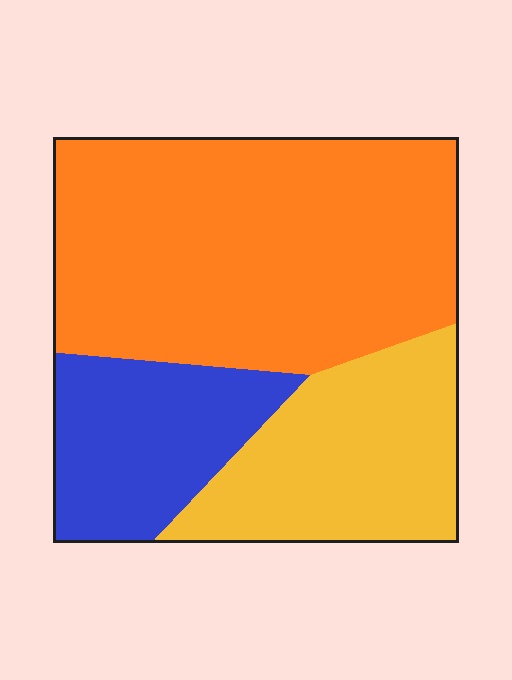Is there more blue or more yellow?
Yellow.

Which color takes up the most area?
Orange, at roughly 55%.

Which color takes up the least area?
Blue, at roughly 20%.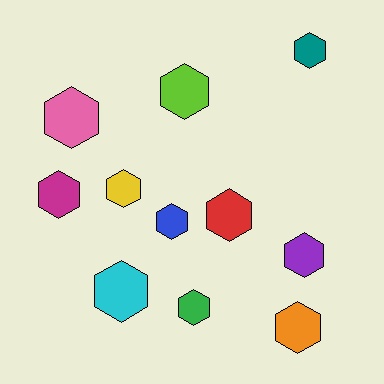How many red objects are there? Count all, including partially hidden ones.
There is 1 red object.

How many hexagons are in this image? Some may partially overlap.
There are 11 hexagons.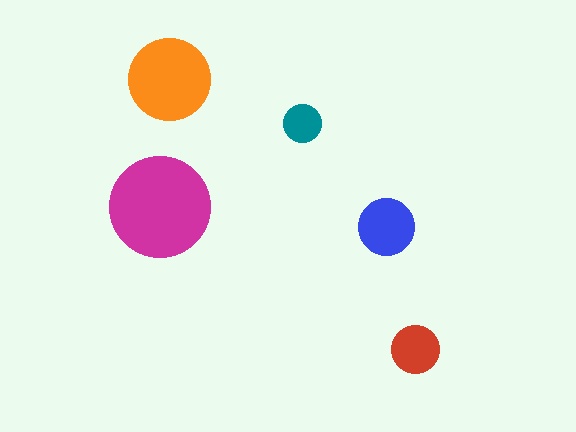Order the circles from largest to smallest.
the magenta one, the orange one, the blue one, the red one, the teal one.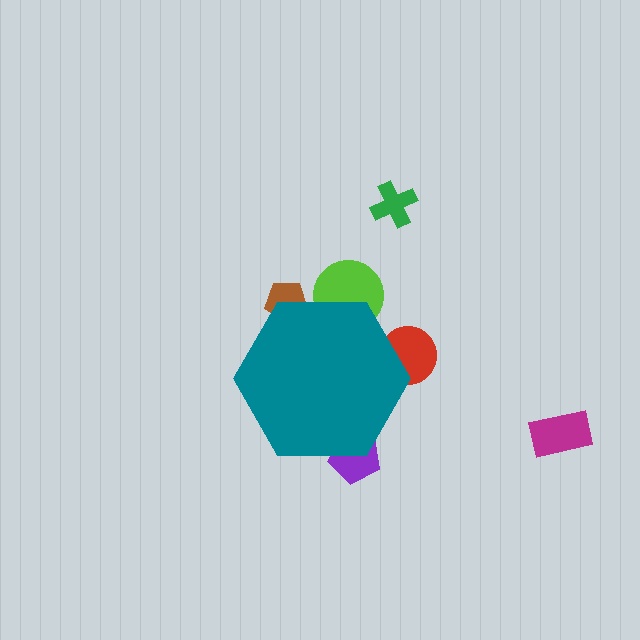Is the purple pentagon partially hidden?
Yes, the purple pentagon is partially hidden behind the teal hexagon.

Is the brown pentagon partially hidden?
Yes, the brown pentagon is partially hidden behind the teal hexagon.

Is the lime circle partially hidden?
Yes, the lime circle is partially hidden behind the teal hexagon.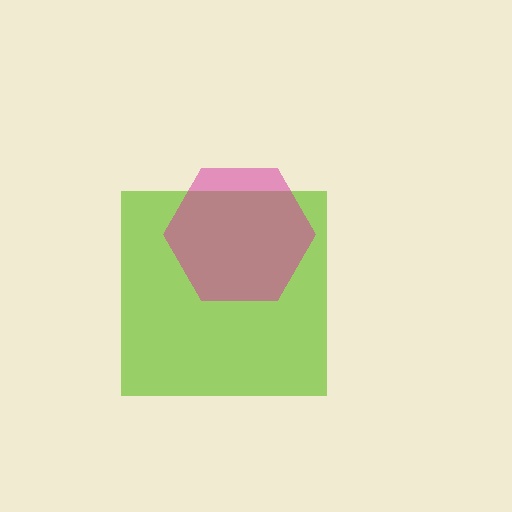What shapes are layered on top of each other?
The layered shapes are: a lime square, a magenta hexagon.